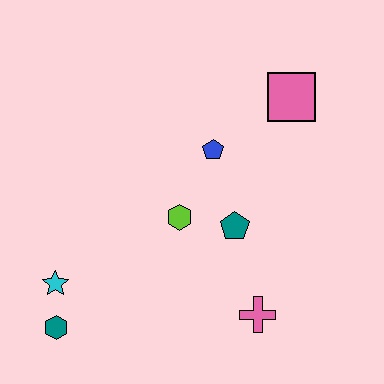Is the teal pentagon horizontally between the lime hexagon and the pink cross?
Yes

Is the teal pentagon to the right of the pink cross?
No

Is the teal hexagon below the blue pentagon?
Yes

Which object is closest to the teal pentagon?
The lime hexagon is closest to the teal pentagon.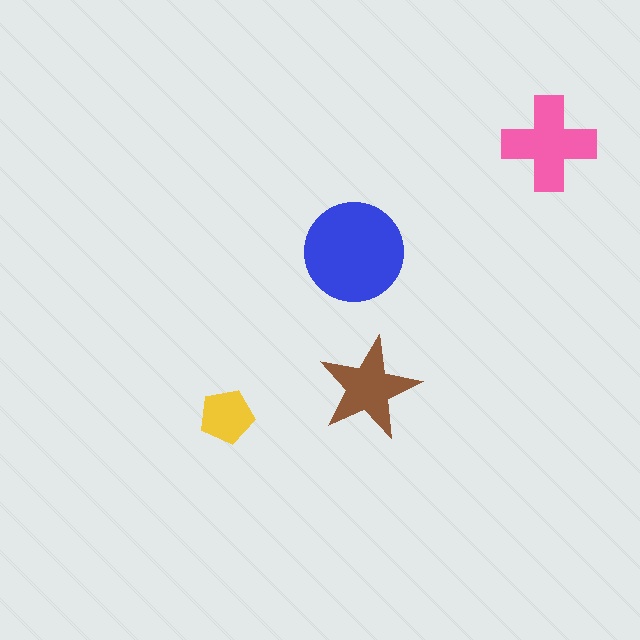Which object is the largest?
The blue circle.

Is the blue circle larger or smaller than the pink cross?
Larger.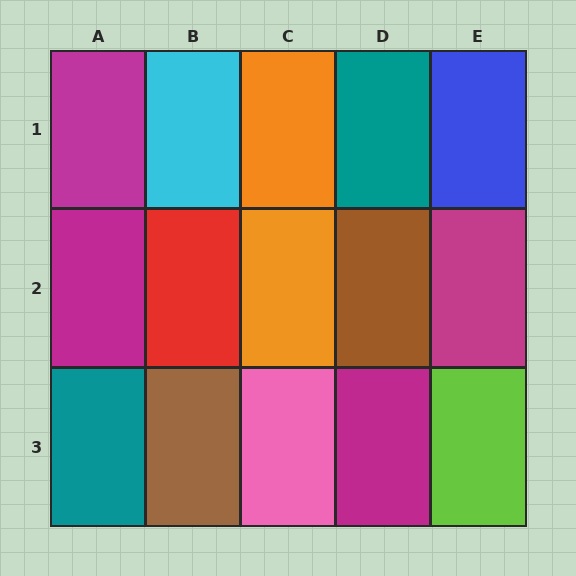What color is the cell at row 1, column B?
Cyan.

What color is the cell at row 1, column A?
Magenta.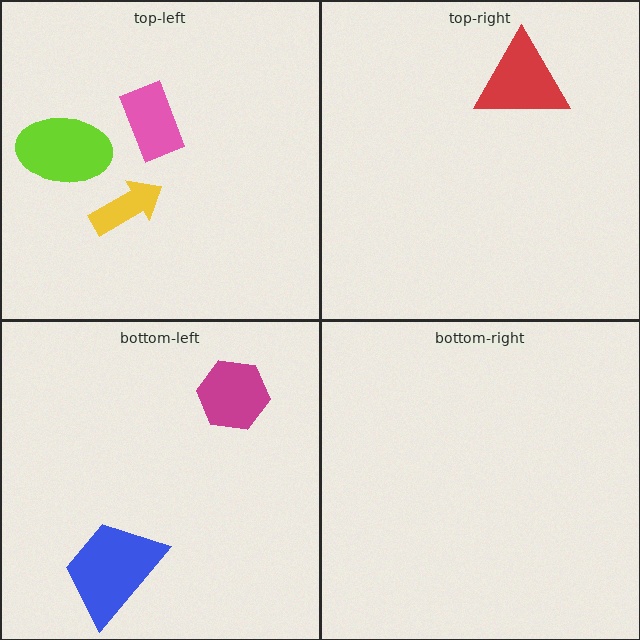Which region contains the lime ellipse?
The top-left region.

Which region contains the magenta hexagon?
The bottom-left region.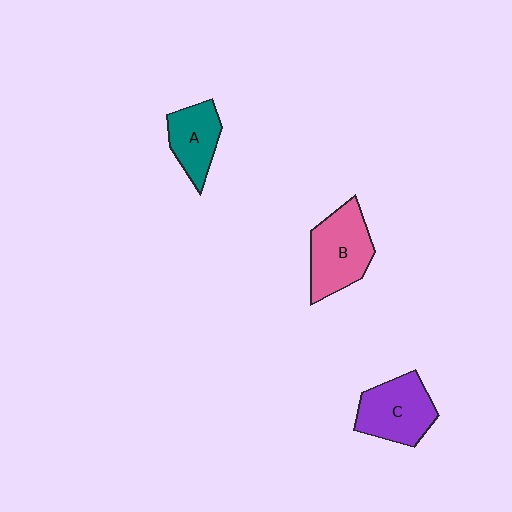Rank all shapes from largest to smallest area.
From largest to smallest: B (pink), C (purple), A (teal).